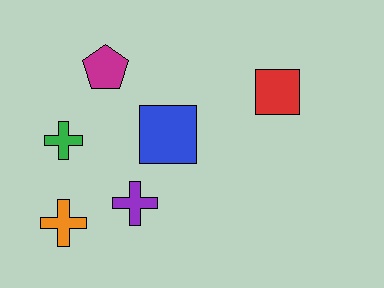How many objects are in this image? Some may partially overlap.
There are 6 objects.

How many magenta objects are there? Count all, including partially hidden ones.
There is 1 magenta object.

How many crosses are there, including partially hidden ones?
There are 3 crosses.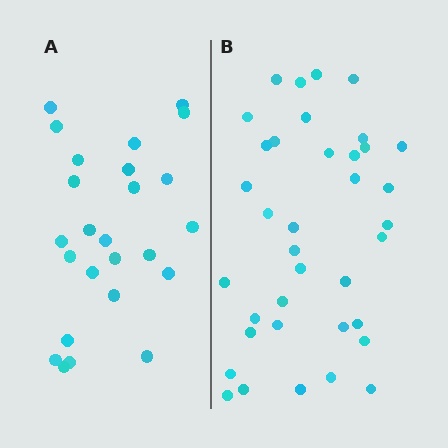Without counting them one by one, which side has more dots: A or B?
Region B (the right region) has more dots.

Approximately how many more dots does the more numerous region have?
Region B has roughly 12 or so more dots than region A.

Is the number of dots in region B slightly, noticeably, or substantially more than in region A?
Region B has substantially more. The ratio is roughly 1.5 to 1.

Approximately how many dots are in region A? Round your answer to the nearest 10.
About 20 dots. (The exact count is 25, which rounds to 20.)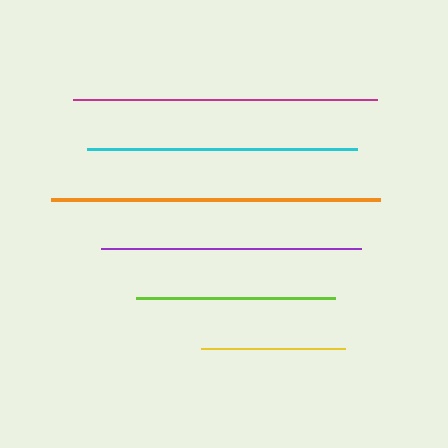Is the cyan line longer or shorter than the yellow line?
The cyan line is longer than the yellow line.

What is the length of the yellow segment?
The yellow segment is approximately 144 pixels long.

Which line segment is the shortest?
The yellow line is the shortest at approximately 144 pixels.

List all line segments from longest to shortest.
From longest to shortest: orange, magenta, cyan, purple, lime, yellow.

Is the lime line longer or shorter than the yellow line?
The lime line is longer than the yellow line.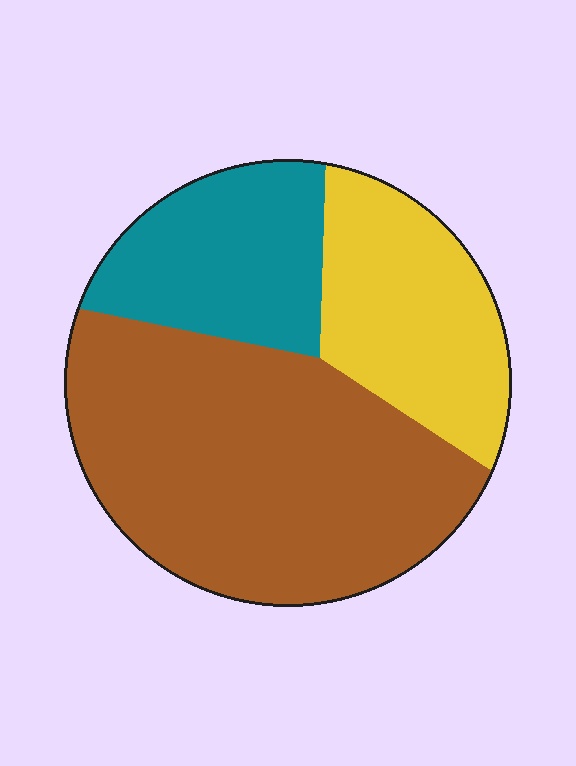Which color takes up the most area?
Brown, at roughly 55%.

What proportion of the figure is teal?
Teal covers around 20% of the figure.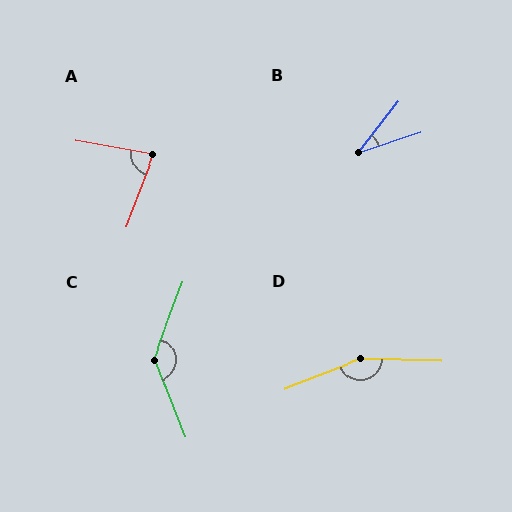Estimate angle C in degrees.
Approximately 137 degrees.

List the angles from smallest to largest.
B (33°), A (79°), C (137°), D (158°).